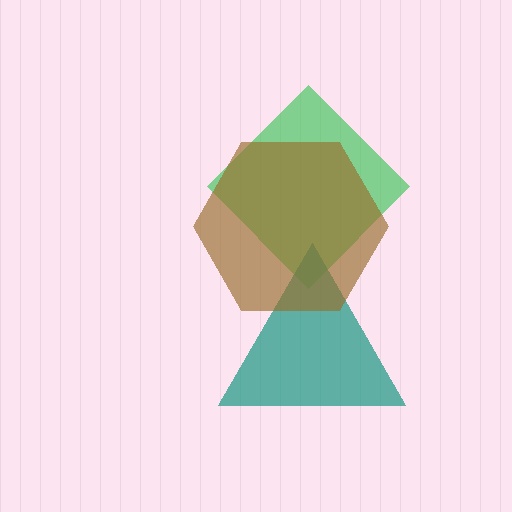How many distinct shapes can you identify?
There are 3 distinct shapes: a green diamond, a teal triangle, a brown hexagon.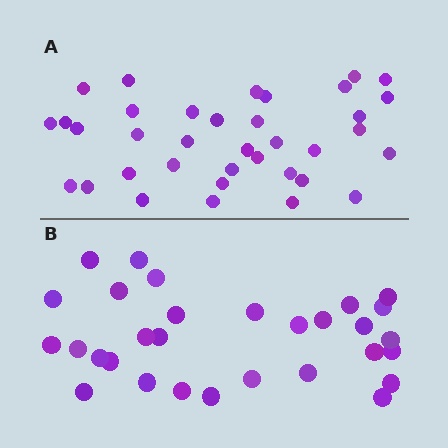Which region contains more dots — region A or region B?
Region A (the top region) has more dots.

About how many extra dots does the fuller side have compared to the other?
Region A has about 6 more dots than region B.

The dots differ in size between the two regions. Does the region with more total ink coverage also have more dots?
No. Region B has more total ink coverage because its dots are larger, but region A actually contains more individual dots. Total area can be misleading — the number of items is what matters here.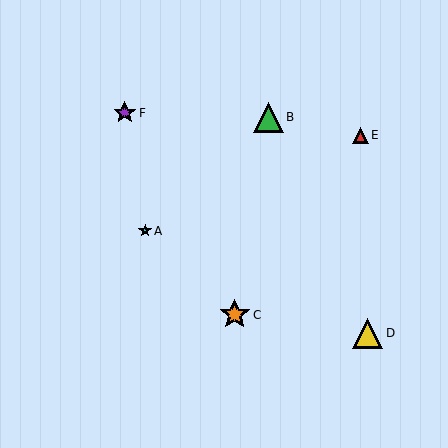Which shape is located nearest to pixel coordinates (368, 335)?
The yellow triangle (labeled D) at (368, 333) is nearest to that location.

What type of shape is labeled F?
Shape F is a purple star.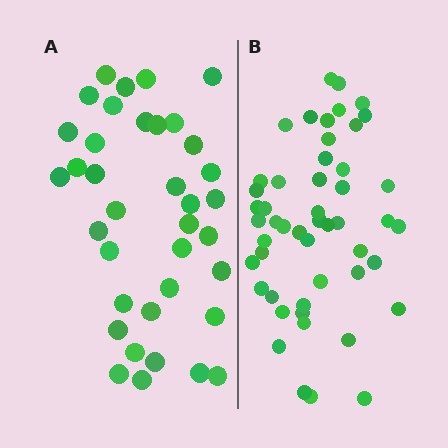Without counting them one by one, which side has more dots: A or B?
Region B (the right region) has more dots.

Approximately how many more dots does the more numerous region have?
Region B has approximately 15 more dots than region A.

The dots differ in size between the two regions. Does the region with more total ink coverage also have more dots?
No. Region A has more total ink coverage because its dots are larger, but region B actually contains more individual dots. Total area can be misleading — the number of items is what matters here.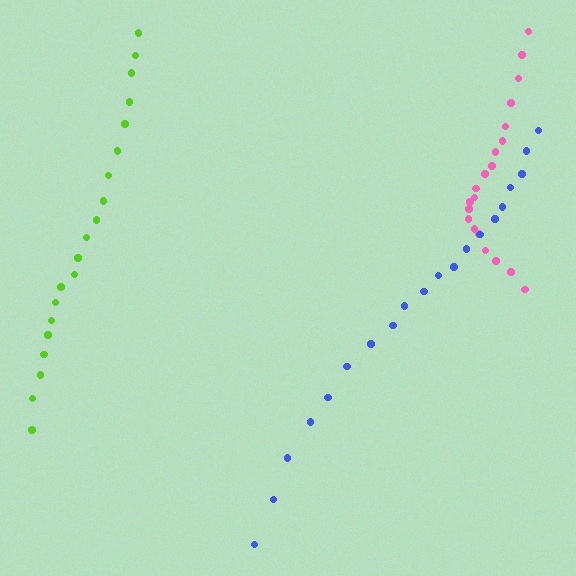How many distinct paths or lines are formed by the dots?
There are 3 distinct paths.